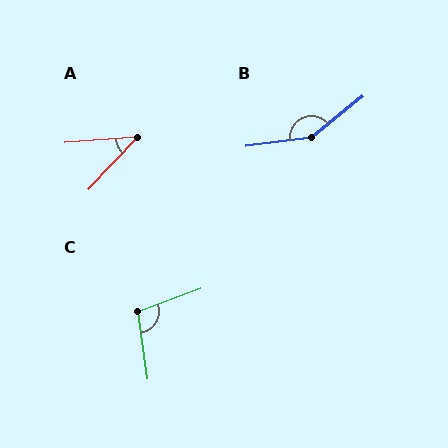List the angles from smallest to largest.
A (42°), C (103°), B (148°).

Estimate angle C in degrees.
Approximately 103 degrees.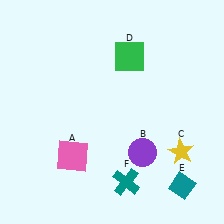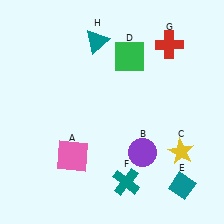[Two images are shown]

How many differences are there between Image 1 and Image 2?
There are 2 differences between the two images.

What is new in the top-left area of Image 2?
A teal triangle (H) was added in the top-left area of Image 2.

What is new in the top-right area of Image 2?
A red cross (G) was added in the top-right area of Image 2.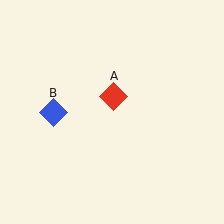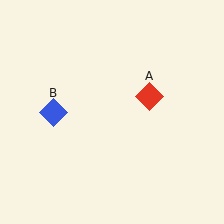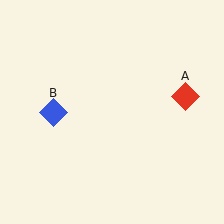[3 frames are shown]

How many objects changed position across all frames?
1 object changed position: red diamond (object A).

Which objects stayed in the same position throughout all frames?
Blue diamond (object B) remained stationary.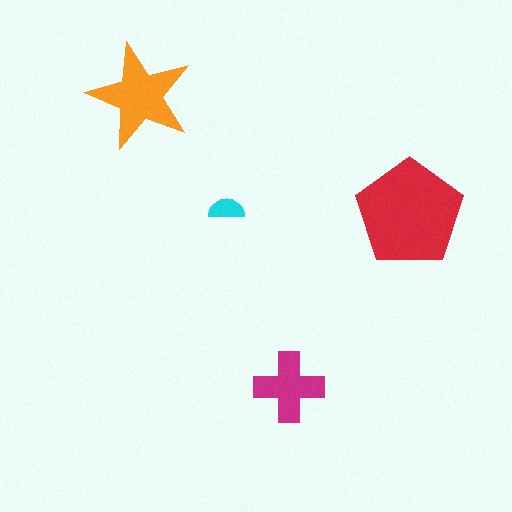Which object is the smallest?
The cyan semicircle.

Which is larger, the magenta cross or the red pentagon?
The red pentagon.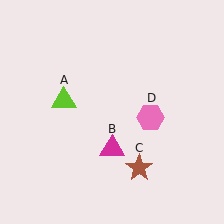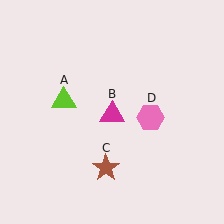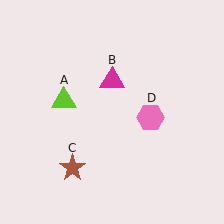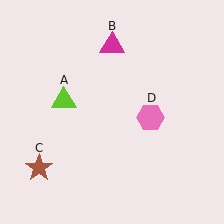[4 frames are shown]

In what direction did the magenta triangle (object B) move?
The magenta triangle (object B) moved up.